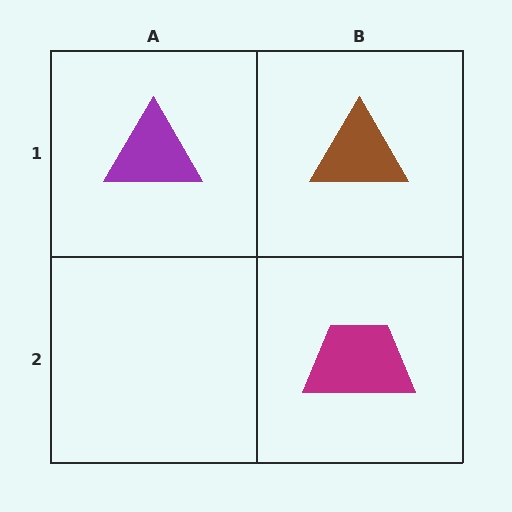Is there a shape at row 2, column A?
No, that cell is empty.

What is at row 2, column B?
A magenta trapezoid.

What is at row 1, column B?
A brown triangle.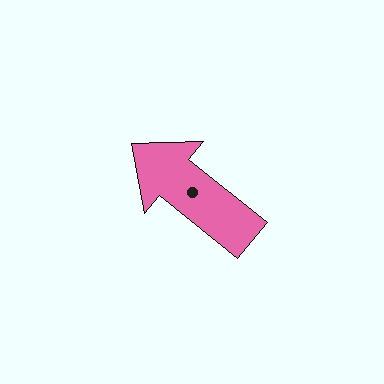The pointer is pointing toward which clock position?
Roughly 10 o'clock.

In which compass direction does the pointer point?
Northwest.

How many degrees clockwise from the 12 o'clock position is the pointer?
Approximately 309 degrees.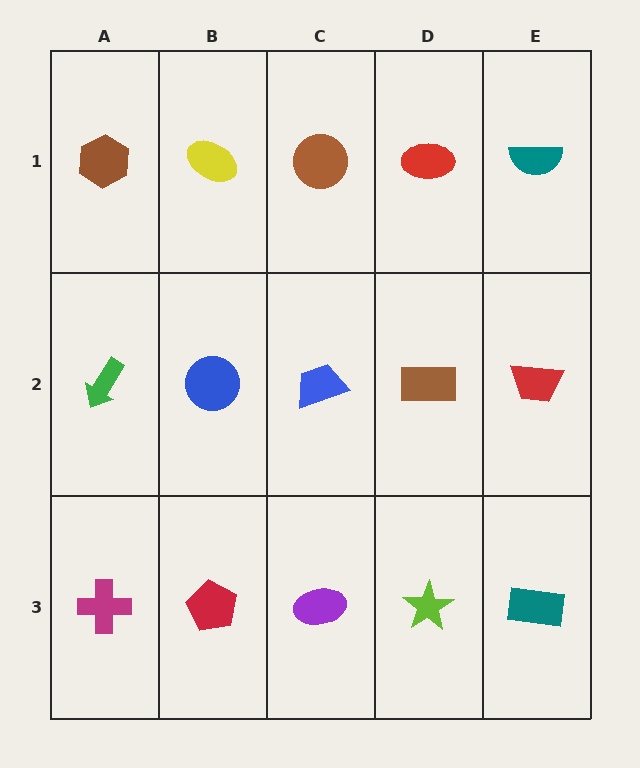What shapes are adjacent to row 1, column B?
A blue circle (row 2, column B), a brown hexagon (row 1, column A), a brown circle (row 1, column C).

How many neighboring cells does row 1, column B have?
3.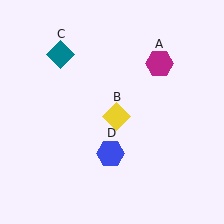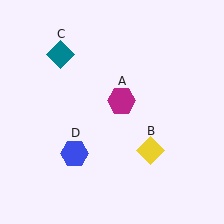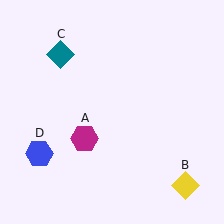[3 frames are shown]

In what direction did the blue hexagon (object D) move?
The blue hexagon (object D) moved left.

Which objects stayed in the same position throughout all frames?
Teal diamond (object C) remained stationary.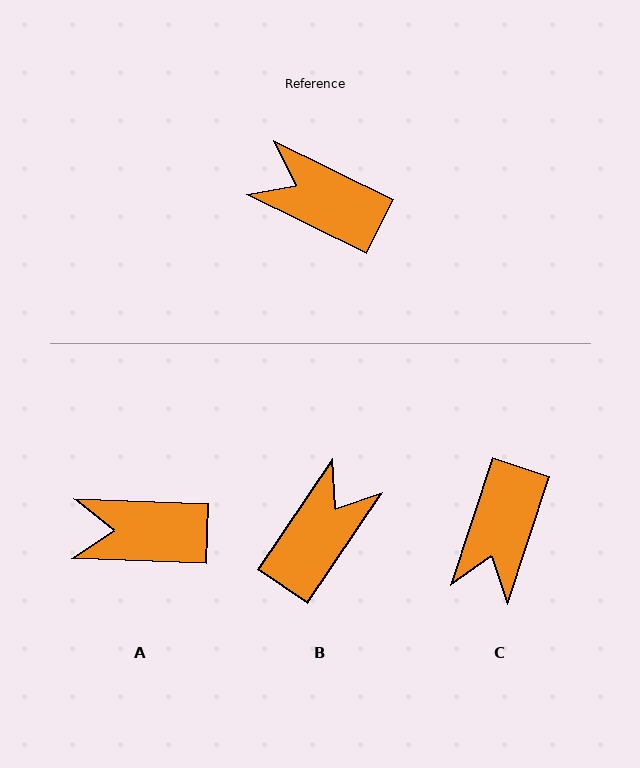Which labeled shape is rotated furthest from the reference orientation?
B, about 98 degrees away.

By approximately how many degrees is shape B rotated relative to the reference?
Approximately 98 degrees clockwise.